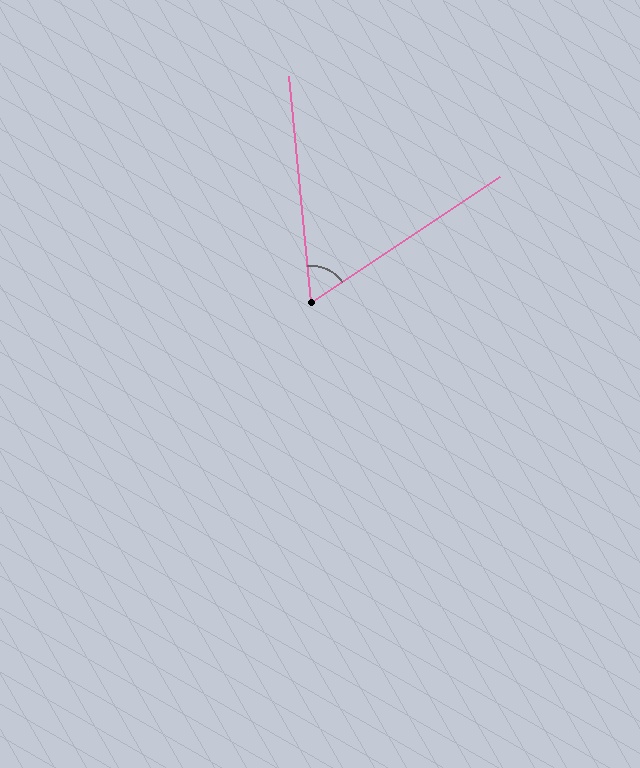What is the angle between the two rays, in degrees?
Approximately 62 degrees.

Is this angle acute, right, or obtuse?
It is acute.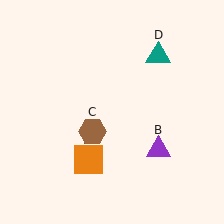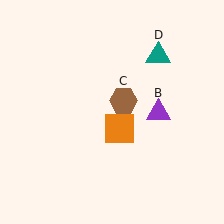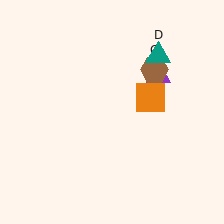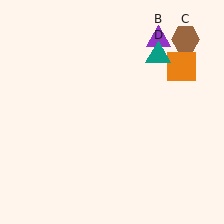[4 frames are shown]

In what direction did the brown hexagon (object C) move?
The brown hexagon (object C) moved up and to the right.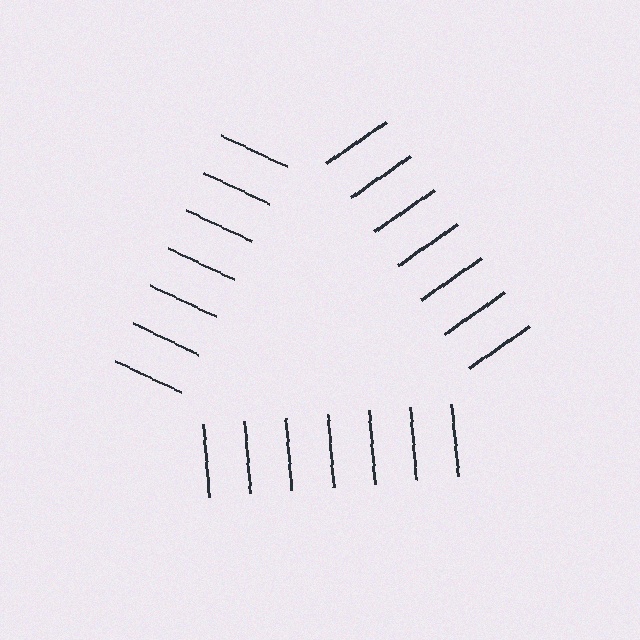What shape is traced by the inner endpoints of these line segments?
An illusory triangle — the line segments terminate on its edges but no continuous stroke is drawn.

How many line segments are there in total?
21 — 7 along each of the 3 edges.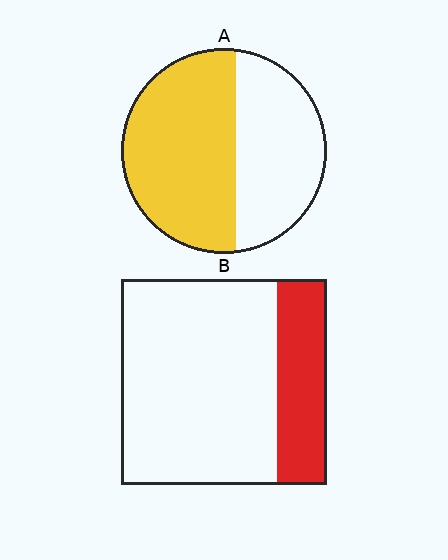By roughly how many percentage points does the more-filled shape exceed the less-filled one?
By roughly 35 percentage points (A over B).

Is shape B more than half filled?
No.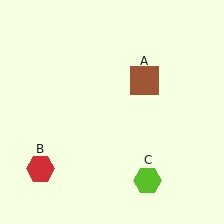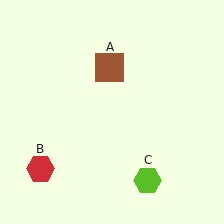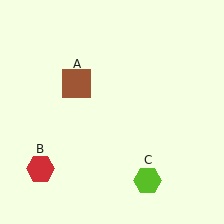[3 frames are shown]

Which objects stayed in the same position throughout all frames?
Red hexagon (object B) and lime hexagon (object C) remained stationary.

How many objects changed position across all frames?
1 object changed position: brown square (object A).